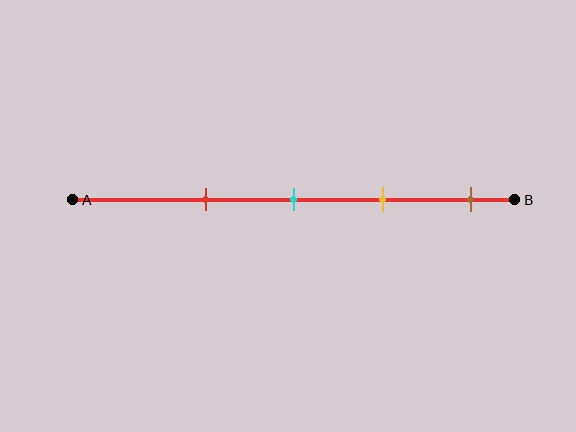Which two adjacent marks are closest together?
The cyan and yellow marks are the closest adjacent pair.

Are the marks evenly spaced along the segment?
Yes, the marks are approximately evenly spaced.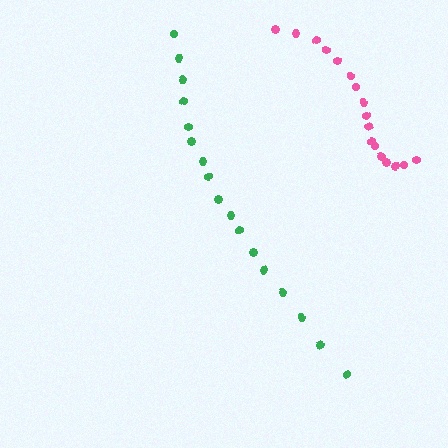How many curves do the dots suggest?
There are 2 distinct paths.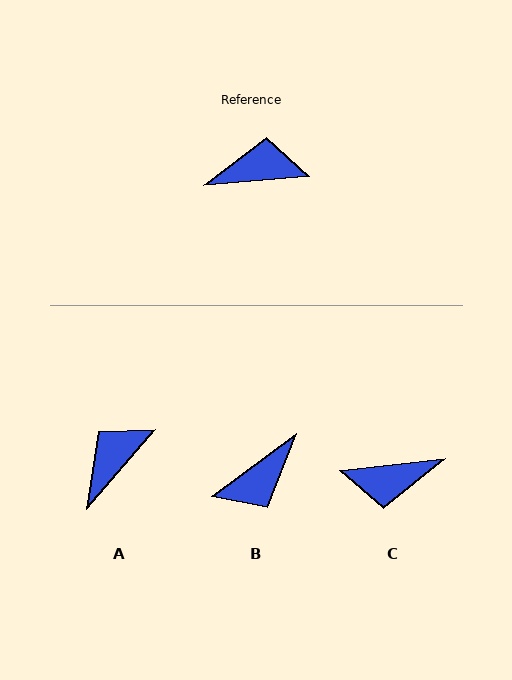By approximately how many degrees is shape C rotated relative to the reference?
Approximately 178 degrees clockwise.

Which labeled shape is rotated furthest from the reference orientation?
C, about 178 degrees away.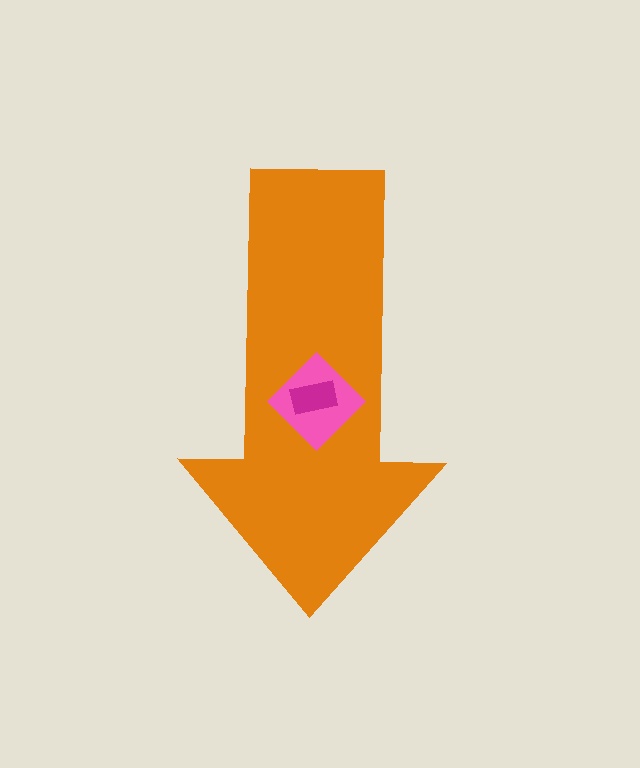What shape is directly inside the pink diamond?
The magenta rectangle.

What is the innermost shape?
The magenta rectangle.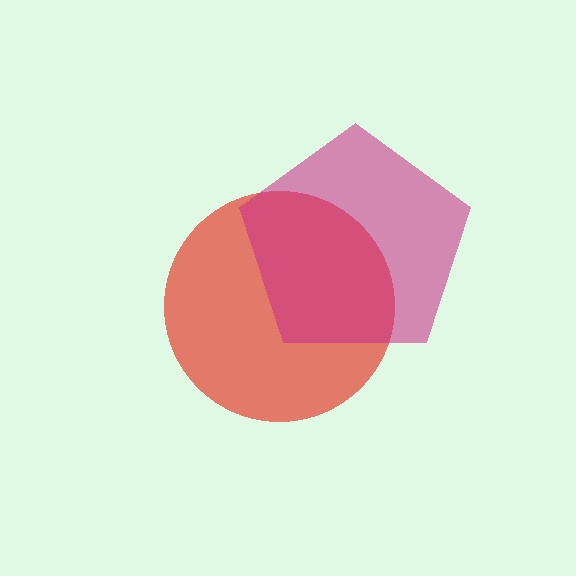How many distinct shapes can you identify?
There are 2 distinct shapes: a red circle, a magenta pentagon.